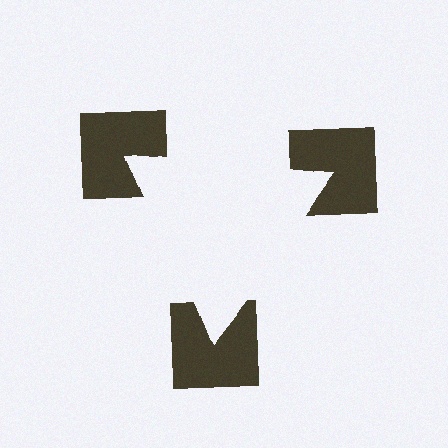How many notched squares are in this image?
There are 3 — one at each vertex of the illusory triangle.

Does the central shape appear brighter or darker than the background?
It typically appears slightly brighter than the background, even though no actual brightness change is drawn.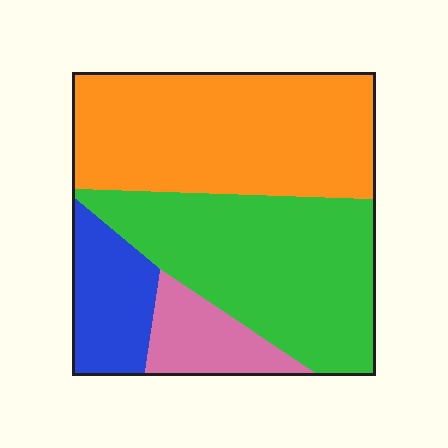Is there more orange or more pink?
Orange.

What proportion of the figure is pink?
Pink takes up about one tenth (1/10) of the figure.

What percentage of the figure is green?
Green takes up about three eighths (3/8) of the figure.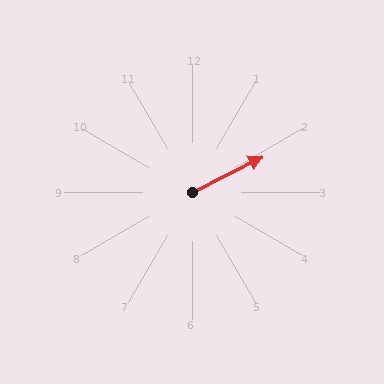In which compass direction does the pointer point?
Northeast.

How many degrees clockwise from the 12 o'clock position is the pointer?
Approximately 63 degrees.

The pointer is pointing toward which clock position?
Roughly 2 o'clock.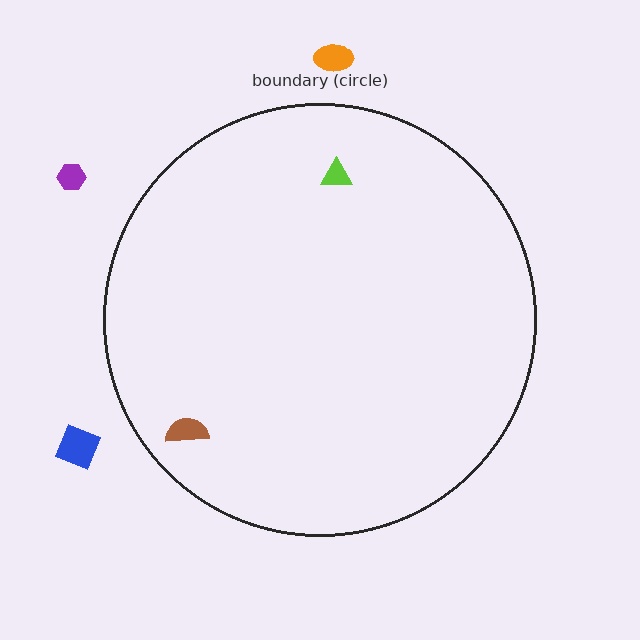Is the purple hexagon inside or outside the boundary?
Outside.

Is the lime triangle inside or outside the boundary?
Inside.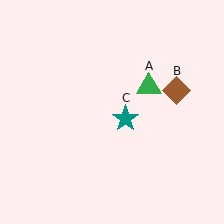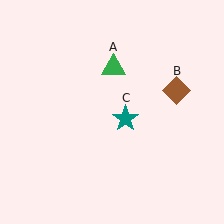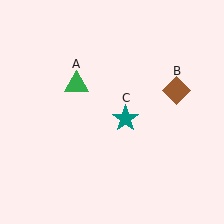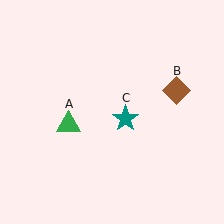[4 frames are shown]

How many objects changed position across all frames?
1 object changed position: green triangle (object A).